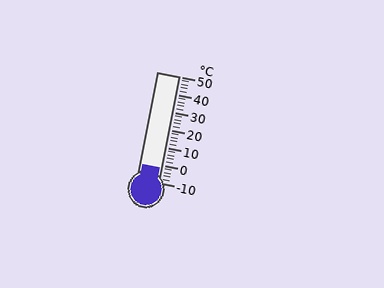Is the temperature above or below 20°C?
The temperature is below 20°C.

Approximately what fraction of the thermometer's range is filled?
The thermometer is filled to approximately 15% of its range.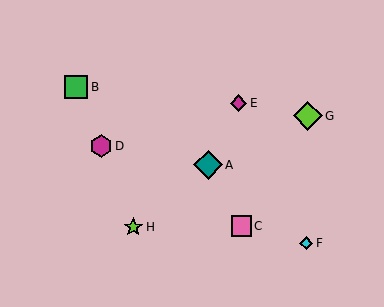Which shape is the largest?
The lime diamond (labeled G) is the largest.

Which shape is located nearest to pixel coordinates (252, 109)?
The magenta diamond (labeled E) at (238, 103) is nearest to that location.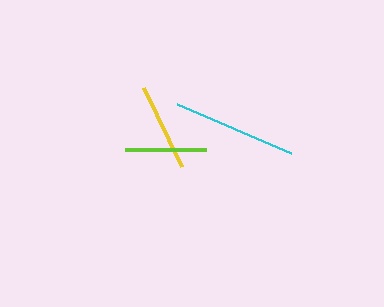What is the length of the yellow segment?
The yellow segment is approximately 88 pixels long.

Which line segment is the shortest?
The lime line is the shortest at approximately 82 pixels.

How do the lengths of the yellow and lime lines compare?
The yellow and lime lines are approximately the same length.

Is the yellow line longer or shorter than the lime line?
The yellow line is longer than the lime line.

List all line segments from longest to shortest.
From longest to shortest: cyan, yellow, lime.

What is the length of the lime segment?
The lime segment is approximately 82 pixels long.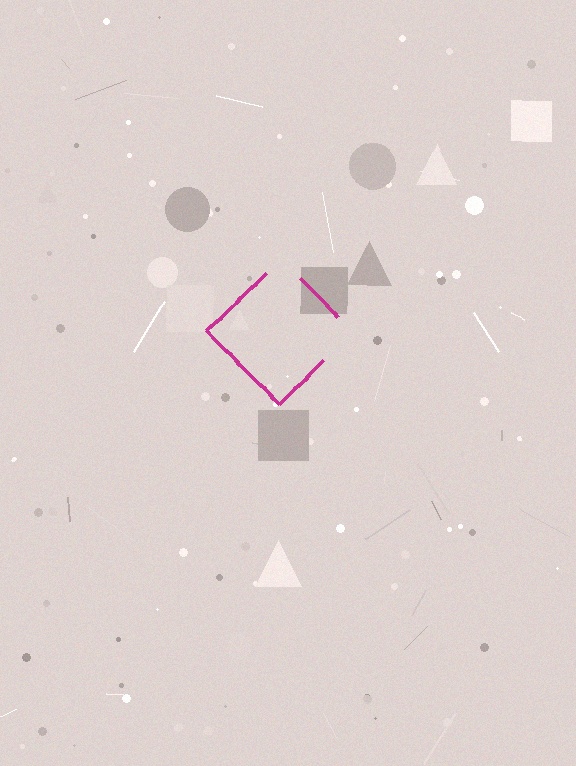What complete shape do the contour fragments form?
The contour fragments form a diamond.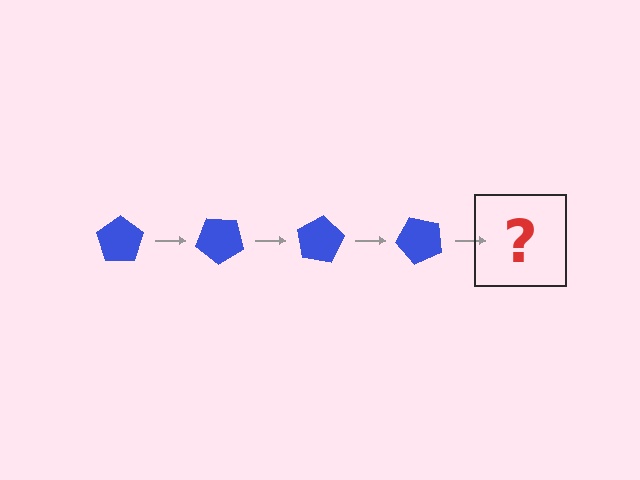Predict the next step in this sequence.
The next step is a blue pentagon rotated 160 degrees.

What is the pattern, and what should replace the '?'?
The pattern is that the pentagon rotates 40 degrees each step. The '?' should be a blue pentagon rotated 160 degrees.